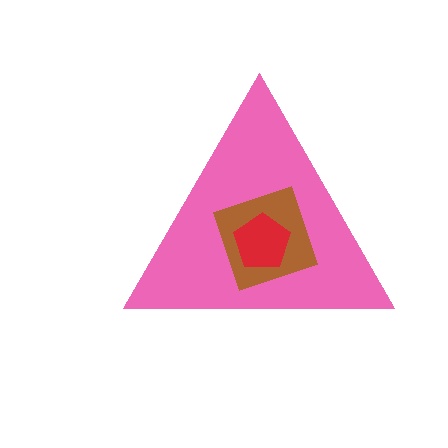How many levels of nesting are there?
3.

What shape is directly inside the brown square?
The red pentagon.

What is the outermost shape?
The pink triangle.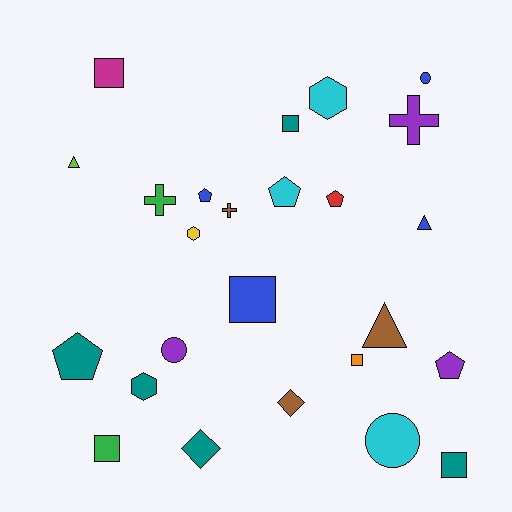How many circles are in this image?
There are 3 circles.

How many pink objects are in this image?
There are no pink objects.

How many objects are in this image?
There are 25 objects.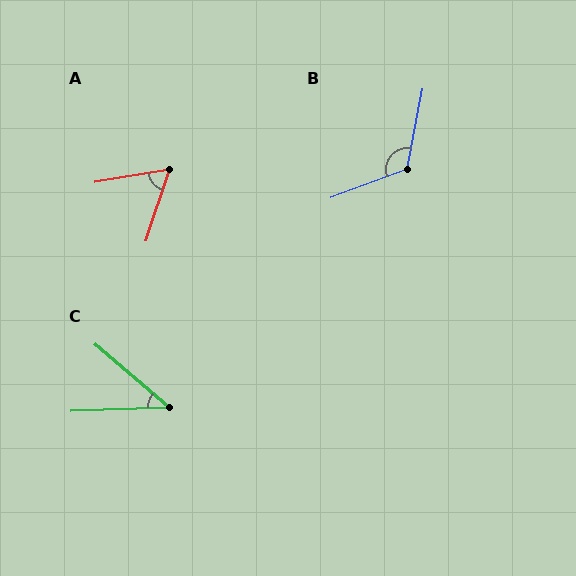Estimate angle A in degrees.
Approximately 62 degrees.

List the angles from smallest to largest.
C (43°), A (62°), B (121°).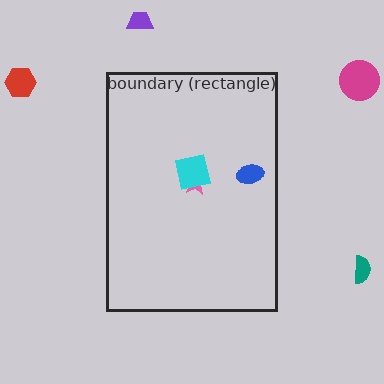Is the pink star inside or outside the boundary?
Inside.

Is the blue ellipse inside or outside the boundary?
Inside.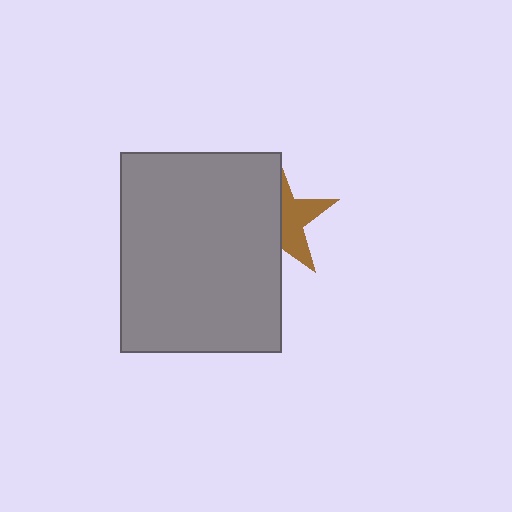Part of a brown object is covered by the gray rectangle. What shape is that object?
It is a star.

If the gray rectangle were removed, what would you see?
You would see the complete brown star.